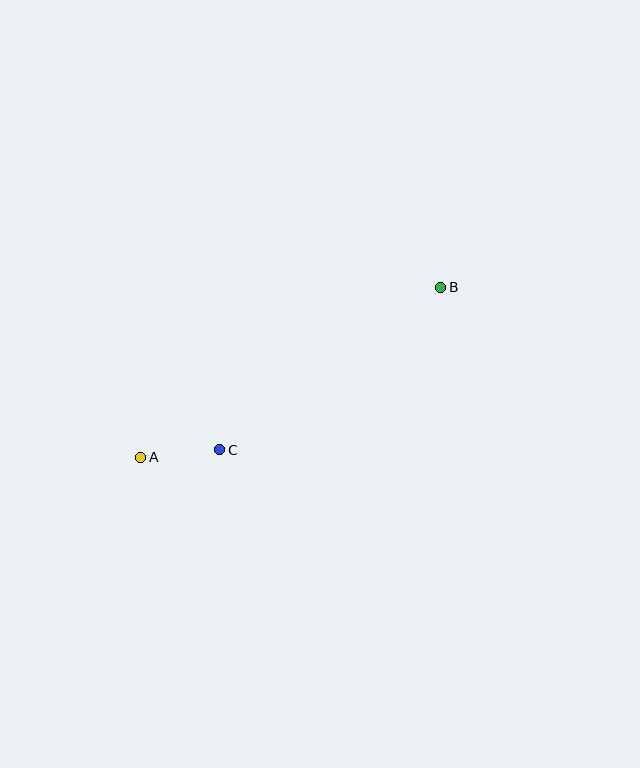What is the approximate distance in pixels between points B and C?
The distance between B and C is approximately 274 pixels.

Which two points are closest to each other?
Points A and C are closest to each other.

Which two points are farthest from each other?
Points A and B are farthest from each other.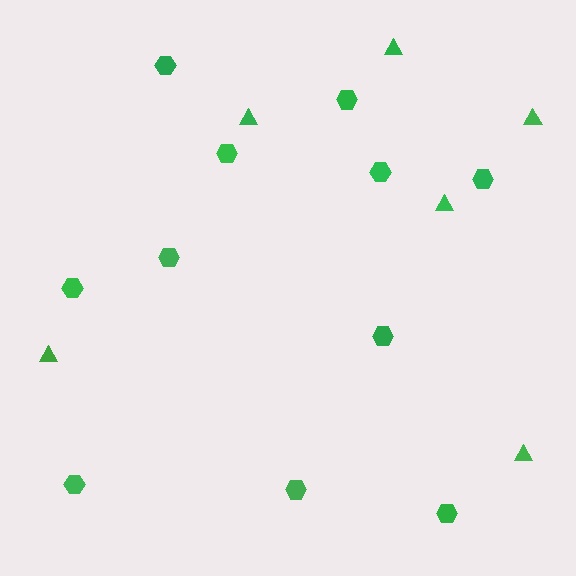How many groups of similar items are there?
There are 2 groups: one group of hexagons (11) and one group of triangles (6).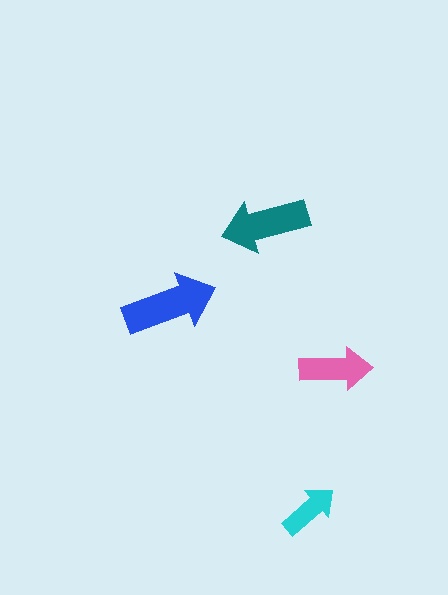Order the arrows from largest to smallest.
the blue one, the teal one, the pink one, the cyan one.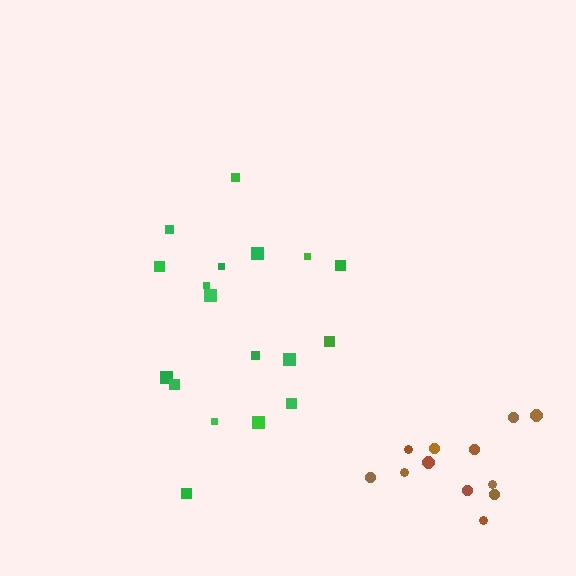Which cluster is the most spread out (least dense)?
Green.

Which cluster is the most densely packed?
Brown.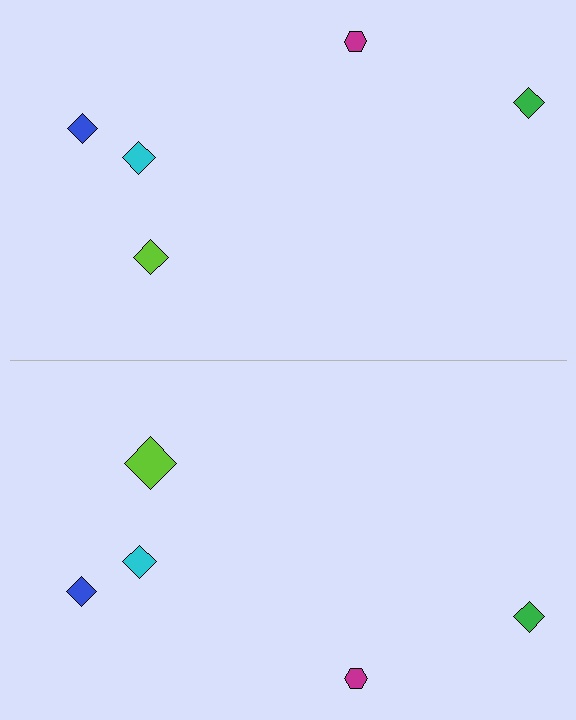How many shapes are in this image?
There are 10 shapes in this image.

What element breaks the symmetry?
The lime diamond on the bottom side has a different size than its mirror counterpart.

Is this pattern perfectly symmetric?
No, the pattern is not perfectly symmetric. The lime diamond on the bottom side has a different size than its mirror counterpart.